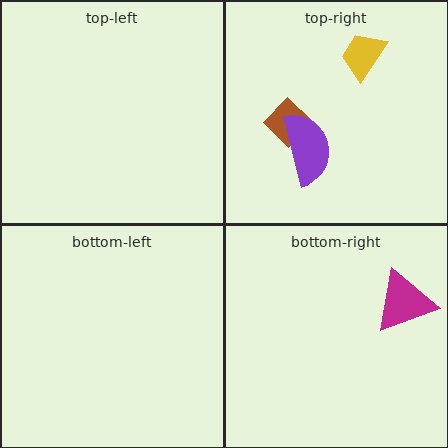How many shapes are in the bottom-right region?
1.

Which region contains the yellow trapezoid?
The top-right region.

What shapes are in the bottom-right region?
The magenta triangle.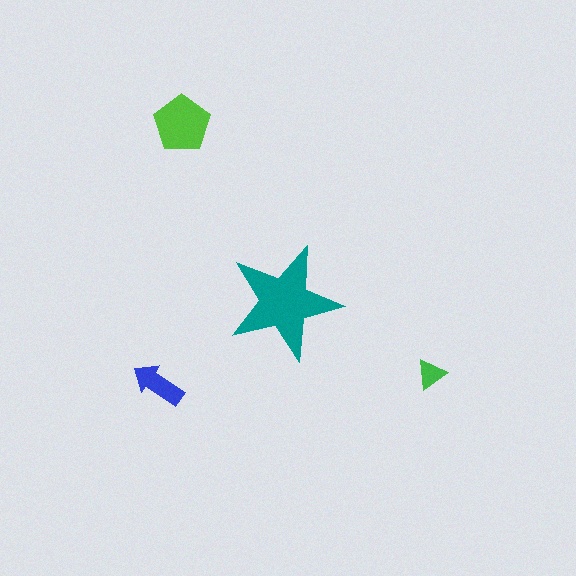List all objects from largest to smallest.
The teal star, the lime pentagon, the blue arrow, the green triangle.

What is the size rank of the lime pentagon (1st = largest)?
2nd.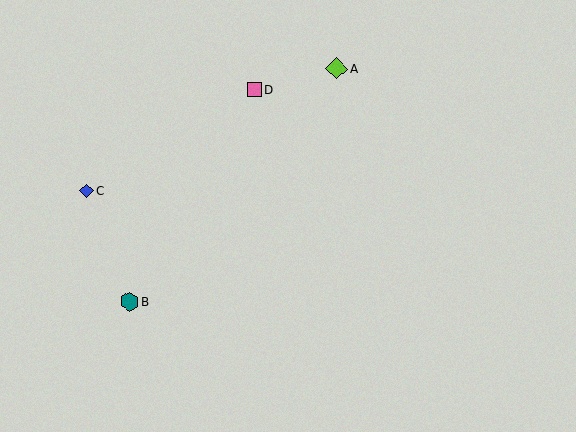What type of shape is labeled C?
Shape C is a blue diamond.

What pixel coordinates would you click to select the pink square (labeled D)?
Click at (255, 89) to select the pink square D.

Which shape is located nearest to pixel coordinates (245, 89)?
The pink square (labeled D) at (255, 89) is nearest to that location.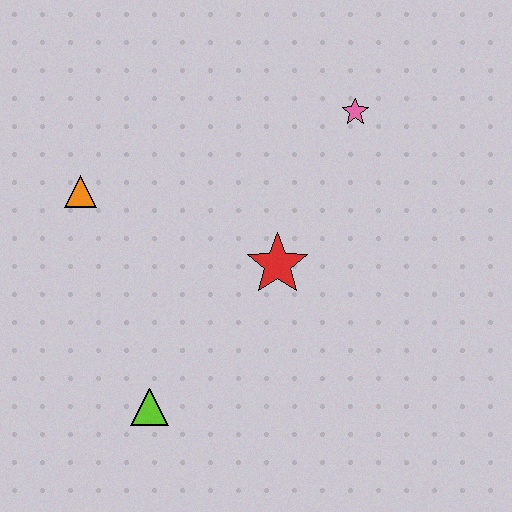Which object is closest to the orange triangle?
The red star is closest to the orange triangle.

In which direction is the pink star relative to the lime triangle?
The pink star is above the lime triangle.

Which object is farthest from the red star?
The orange triangle is farthest from the red star.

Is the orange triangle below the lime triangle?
No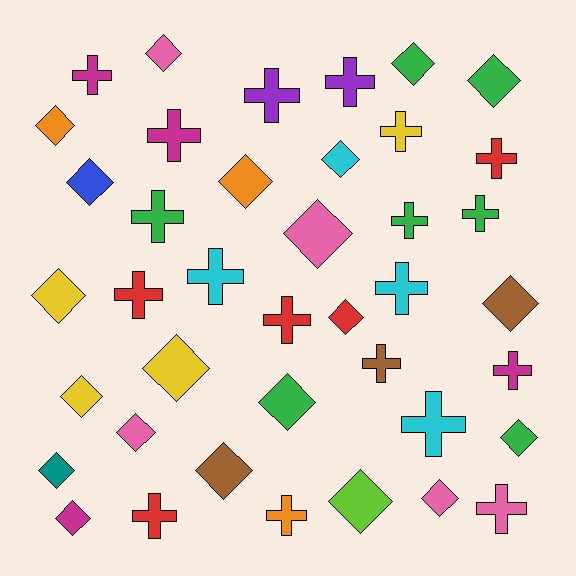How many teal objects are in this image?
There is 1 teal object.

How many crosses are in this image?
There are 19 crosses.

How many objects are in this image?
There are 40 objects.